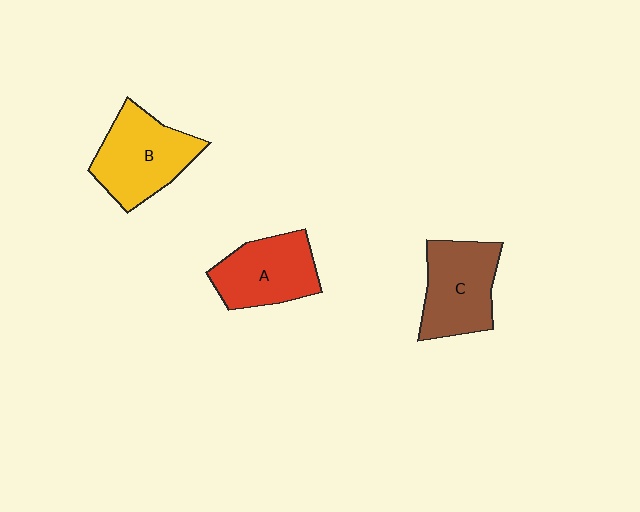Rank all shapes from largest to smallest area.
From largest to smallest: B (yellow), C (brown), A (red).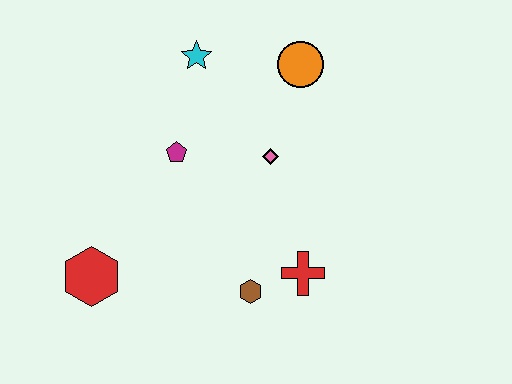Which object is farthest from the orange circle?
The red hexagon is farthest from the orange circle.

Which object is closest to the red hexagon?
The magenta pentagon is closest to the red hexagon.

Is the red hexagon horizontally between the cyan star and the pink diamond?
No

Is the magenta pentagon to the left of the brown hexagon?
Yes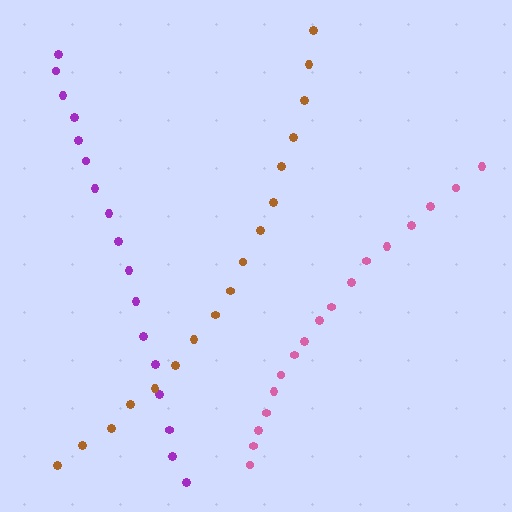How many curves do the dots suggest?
There are 3 distinct paths.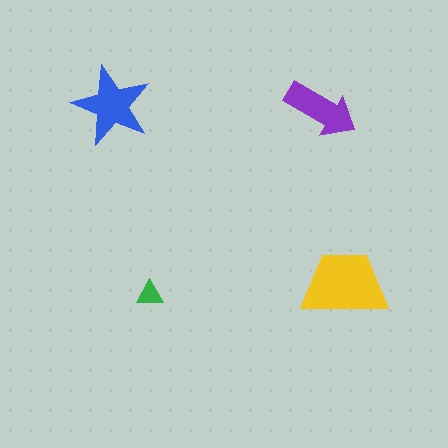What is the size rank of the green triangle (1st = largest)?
4th.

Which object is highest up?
The blue star is topmost.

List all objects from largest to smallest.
The yellow trapezoid, the blue star, the purple arrow, the green triangle.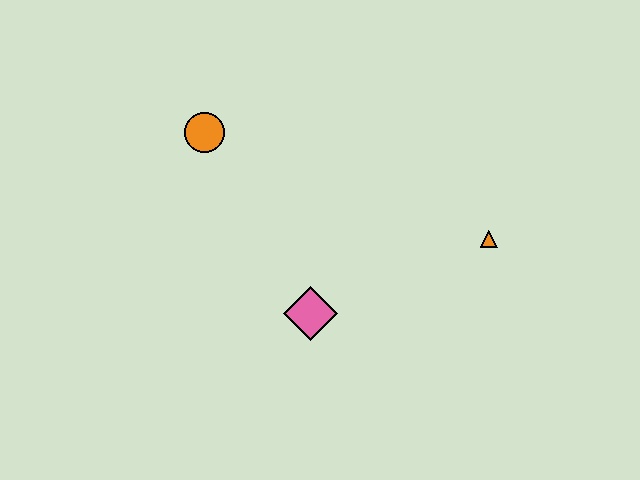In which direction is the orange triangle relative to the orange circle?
The orange triangle is to the right of the orange circle.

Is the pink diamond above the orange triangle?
No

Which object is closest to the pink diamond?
The orange triangle is closest to the pink diamond.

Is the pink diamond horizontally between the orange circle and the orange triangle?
Yes